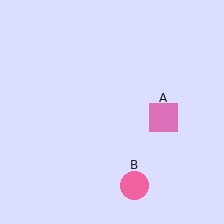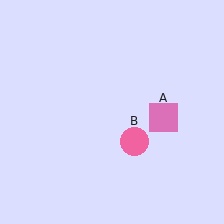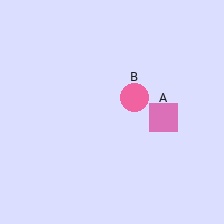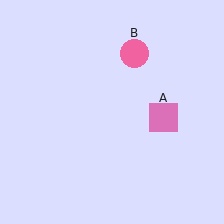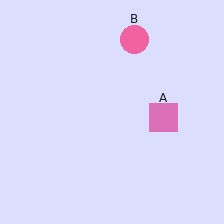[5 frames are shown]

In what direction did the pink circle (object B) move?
The pink circle (object B) moved up.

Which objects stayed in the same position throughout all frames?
Pink square (object A) remained stationary.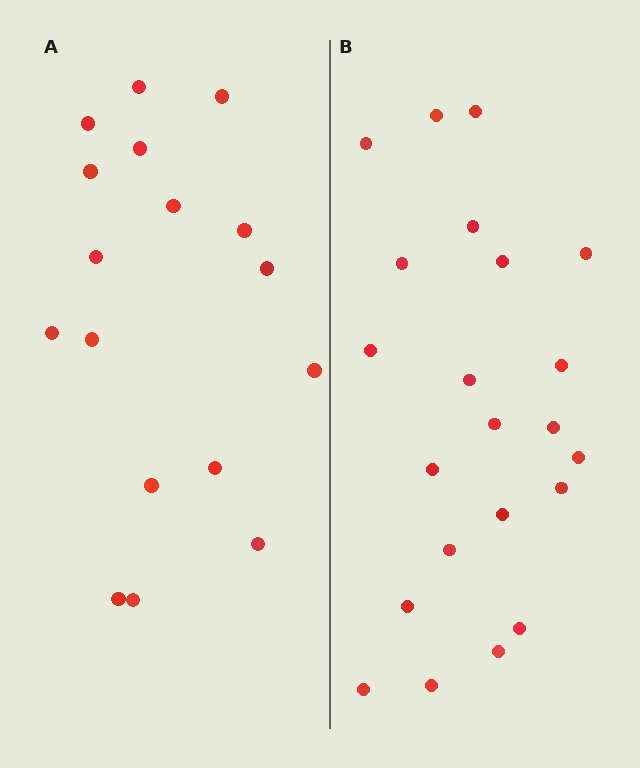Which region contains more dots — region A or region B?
Region B (the right region) has more dots.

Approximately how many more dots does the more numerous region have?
Region B has about 5 more dots than region A.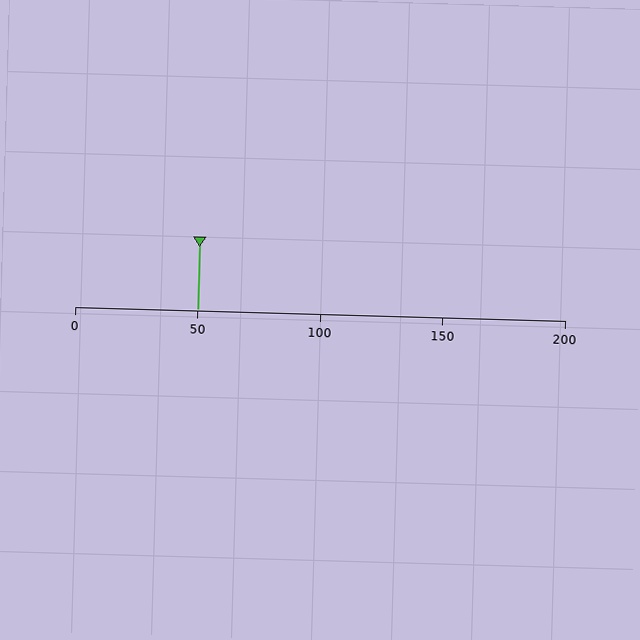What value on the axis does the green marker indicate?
The marker indicates approximately 50.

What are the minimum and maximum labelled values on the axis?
The axis runs from 0 to 200.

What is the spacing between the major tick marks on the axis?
The major ticks are spaced 50 apart.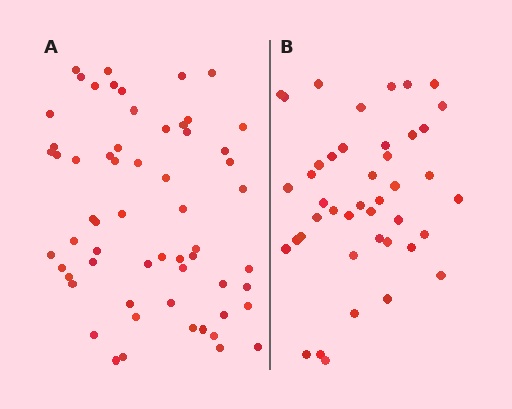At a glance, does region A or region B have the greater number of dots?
Region A (the left region) has more dots.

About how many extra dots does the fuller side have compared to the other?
Region A has approximately 15 more dots than region B.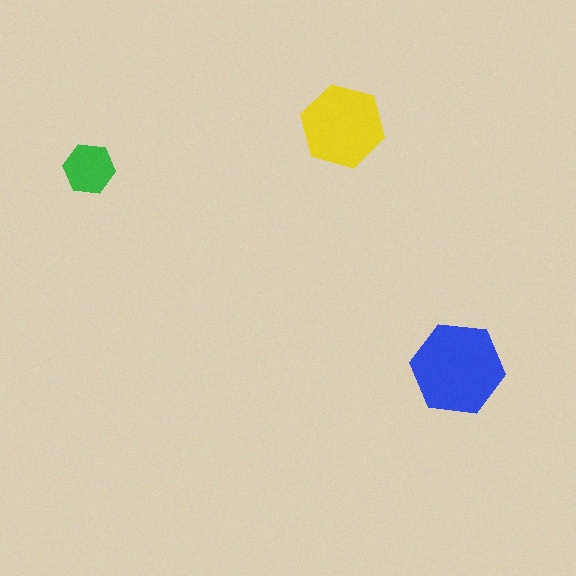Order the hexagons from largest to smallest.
the blue one, the yellow one, the green one.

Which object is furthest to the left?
The green hexagon is leftmost.